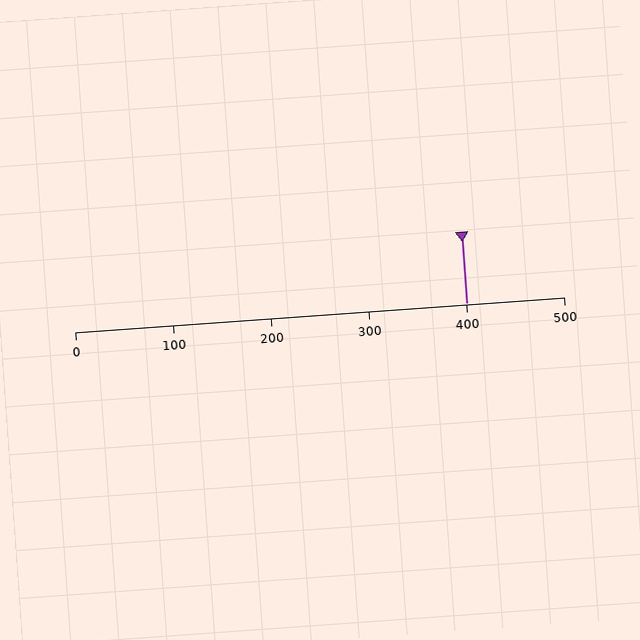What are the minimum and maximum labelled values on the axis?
The axis runs from 0 to 500.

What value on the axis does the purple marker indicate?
The marker indicates approximately 400.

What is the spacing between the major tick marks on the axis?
The major ticks are spaced 100 apart.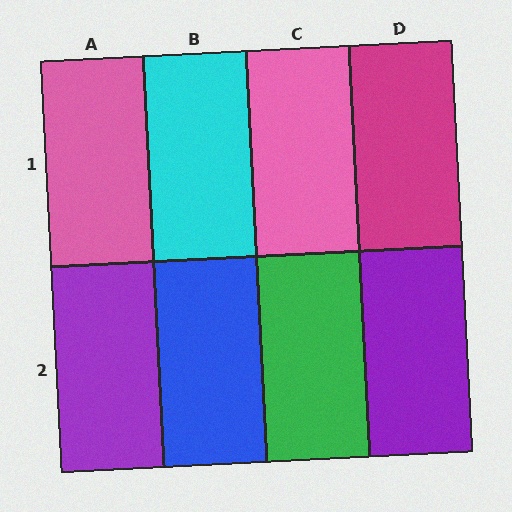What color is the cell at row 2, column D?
Purple.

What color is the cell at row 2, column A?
Purple.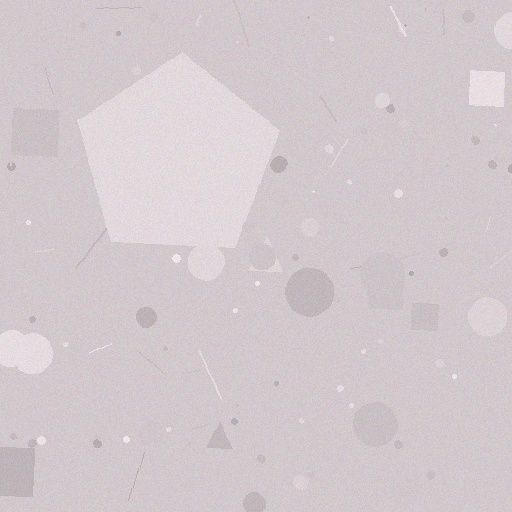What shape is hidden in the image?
A pentagon is hidden in the image.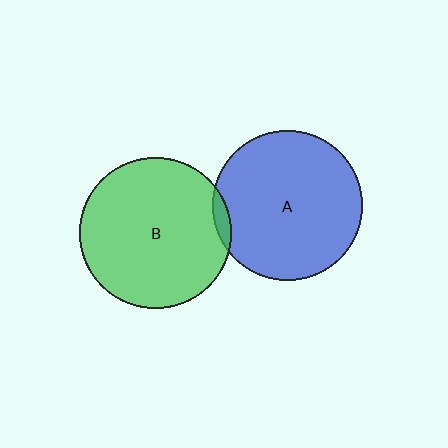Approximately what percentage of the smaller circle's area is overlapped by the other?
Approximately 5%.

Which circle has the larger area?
Circle B (green).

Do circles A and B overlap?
Yes.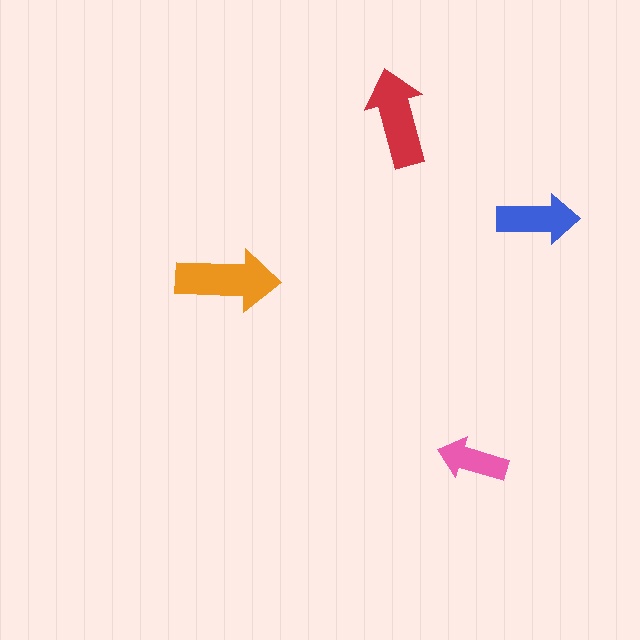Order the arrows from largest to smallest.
the orange one, the red one, the blue one, the pink one.